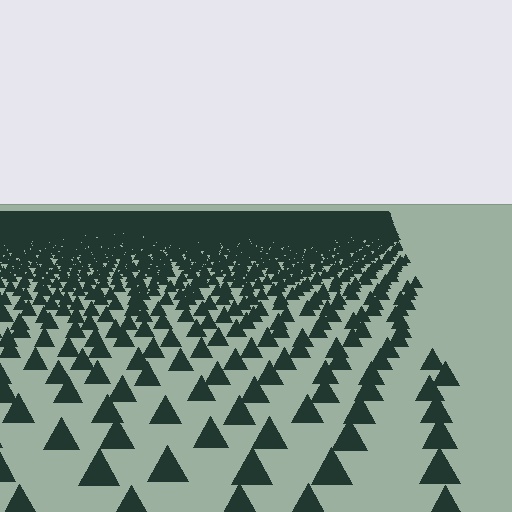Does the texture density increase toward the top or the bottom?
Density increases toward the top.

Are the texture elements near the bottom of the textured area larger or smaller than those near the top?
Larger. Near the bottom, elements are closer to the viewer and appear at a bigger on-screen size.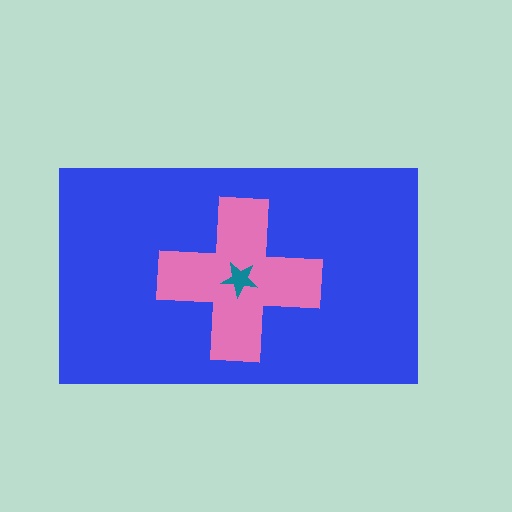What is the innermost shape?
The teal star.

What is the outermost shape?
The blue rectangle.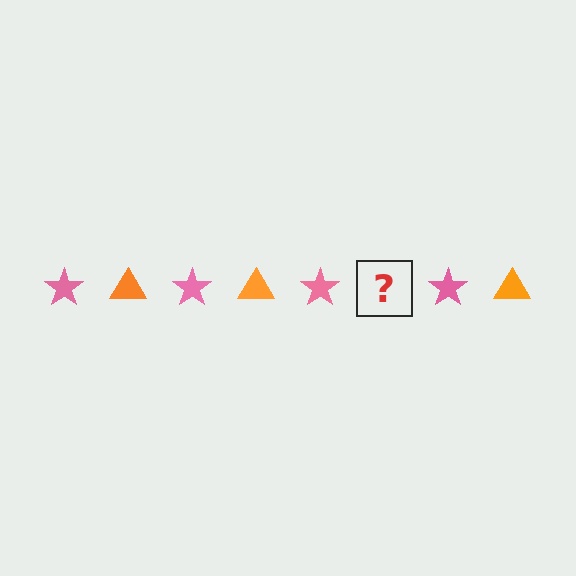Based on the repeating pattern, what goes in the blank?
The blank should be an orange triangle.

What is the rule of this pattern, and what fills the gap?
The rule is that the pattern alternates between pink star and orange triangle. The gap should be filled with an orange triangle.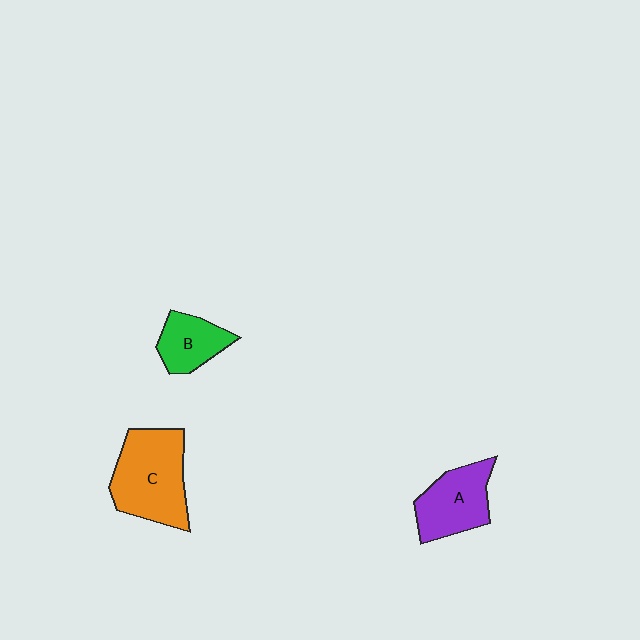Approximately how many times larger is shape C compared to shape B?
Approximately 1.9 times.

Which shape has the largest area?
Shape C (orange).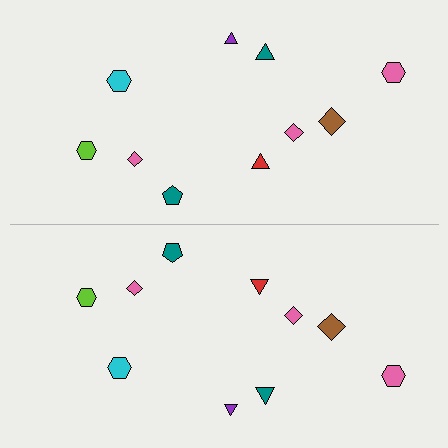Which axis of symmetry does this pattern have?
The pattern has a horizontal axis of symmetry running through the center of the image.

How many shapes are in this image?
There are 20 shapes in this image.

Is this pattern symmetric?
Yes, this pattern has bilateral (reflection) symmetry.